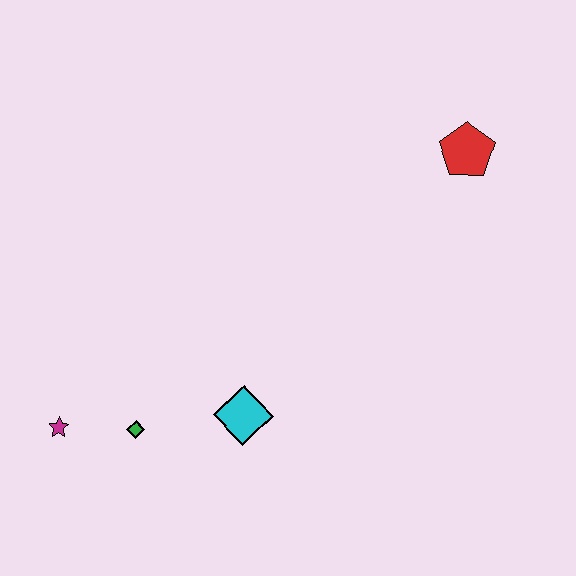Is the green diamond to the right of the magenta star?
Yes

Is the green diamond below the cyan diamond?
Yes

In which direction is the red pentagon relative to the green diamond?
The red pentagon is to the right of the green diamond.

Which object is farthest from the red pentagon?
The magenta star is farthest from the red pentagon.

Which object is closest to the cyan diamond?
The green diamond is closest to the cyan diamond.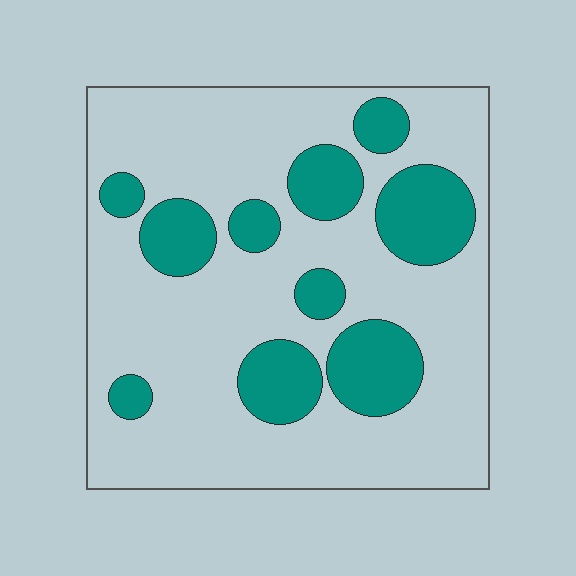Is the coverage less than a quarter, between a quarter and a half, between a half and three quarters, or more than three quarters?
Between a quarter and a half.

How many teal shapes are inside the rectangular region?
10.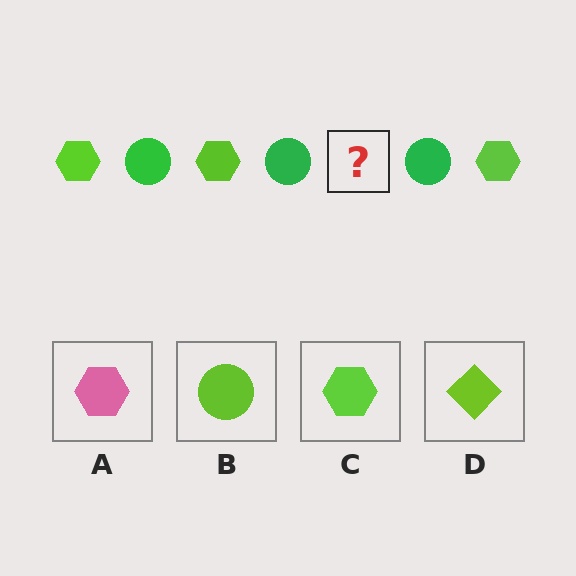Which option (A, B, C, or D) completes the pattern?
C.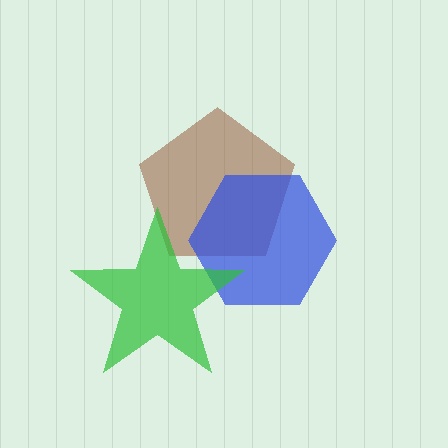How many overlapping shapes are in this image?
There are 3 overlapping shapes in the image.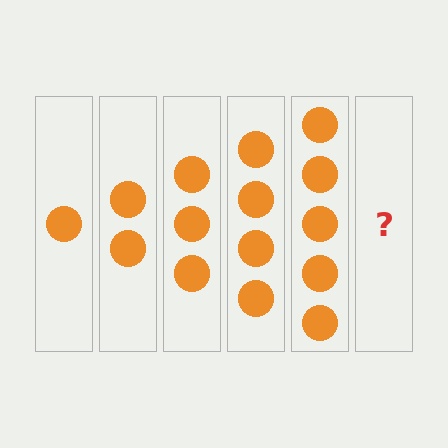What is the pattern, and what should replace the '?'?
The pattern is that each step adds one more circle. The '?' should be 6 circles.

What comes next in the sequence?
The next element should be 6 circles.